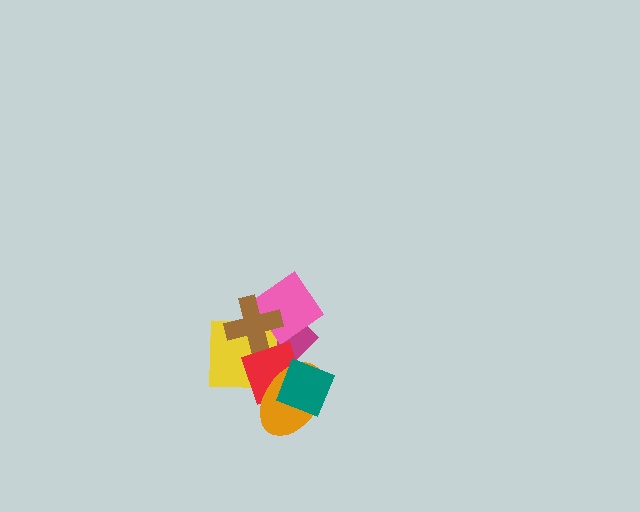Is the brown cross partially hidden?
Yes, it is partially covered by another shape.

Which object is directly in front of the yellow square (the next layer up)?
The pink diamond is directly in front of the yellow square.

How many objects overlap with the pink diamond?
3 objects overlap with the pink diamond.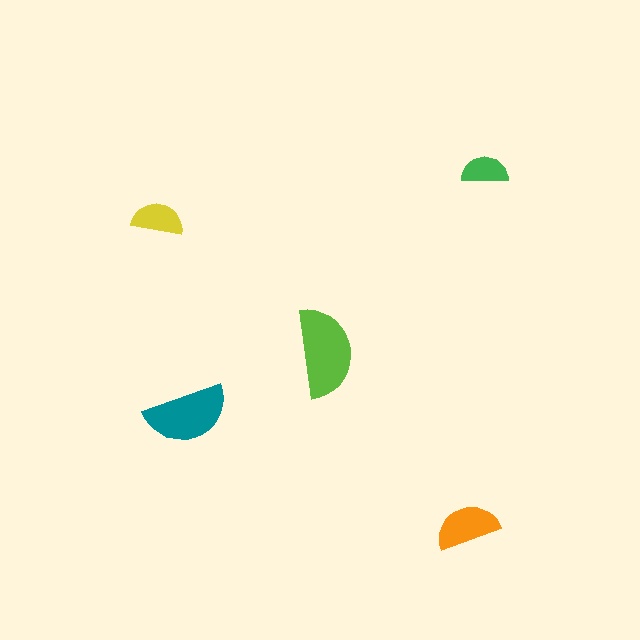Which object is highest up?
The green semicircle is topmost.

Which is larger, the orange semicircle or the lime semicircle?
The lime one.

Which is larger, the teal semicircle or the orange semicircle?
The teal one.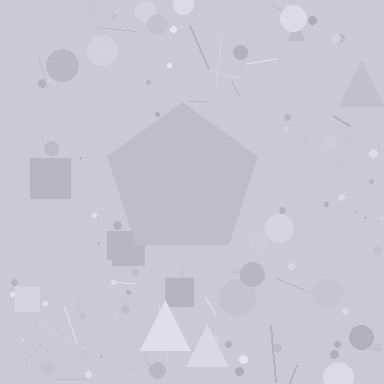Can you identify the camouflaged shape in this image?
The camouflaged shape is a pentagon.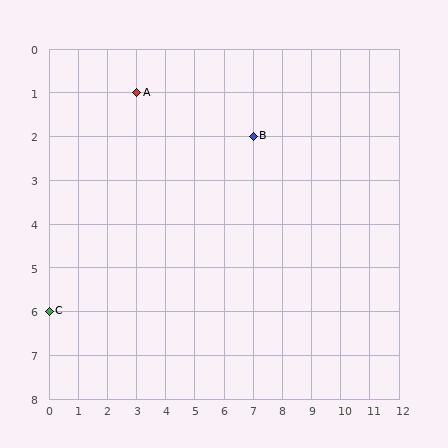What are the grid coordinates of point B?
Point B is at grid coordinates (7, 2).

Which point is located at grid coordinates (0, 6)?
Point C is at (0, 6).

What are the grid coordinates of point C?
Point C is at grid coordinates (0, 6).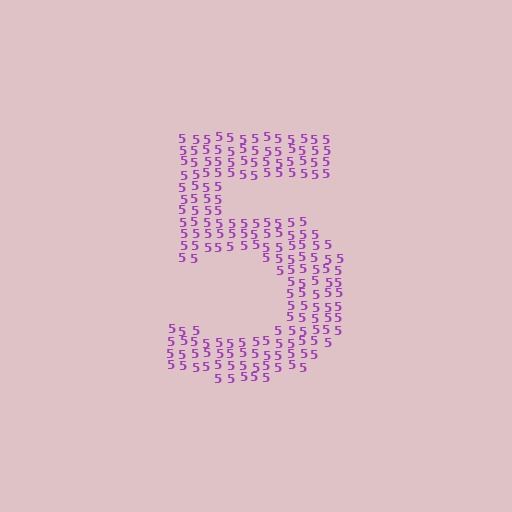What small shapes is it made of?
It is made of small digit 5's.